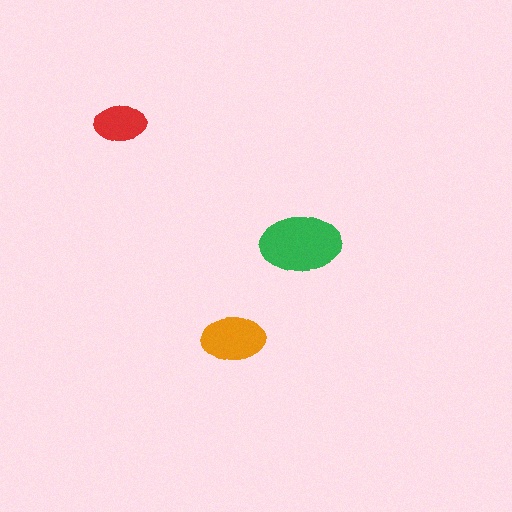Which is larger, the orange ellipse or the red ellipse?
The orange one.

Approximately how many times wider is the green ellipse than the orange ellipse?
About 1.5 times wider.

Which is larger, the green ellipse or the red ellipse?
The green one.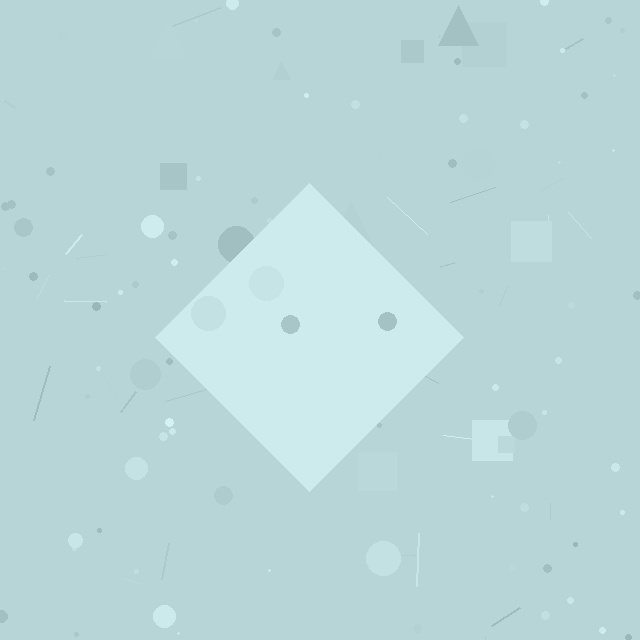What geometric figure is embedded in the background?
A diamond is embedded in the background.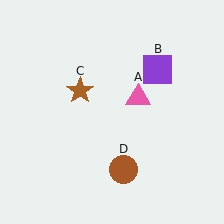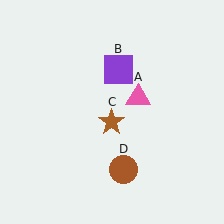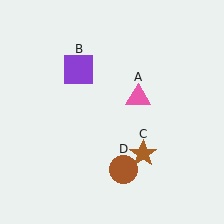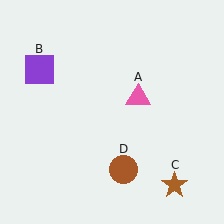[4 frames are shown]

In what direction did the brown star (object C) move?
The brown star (object C) moved down and to the right.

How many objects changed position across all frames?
2 objects changed position: purple square (object B), brown star (object C).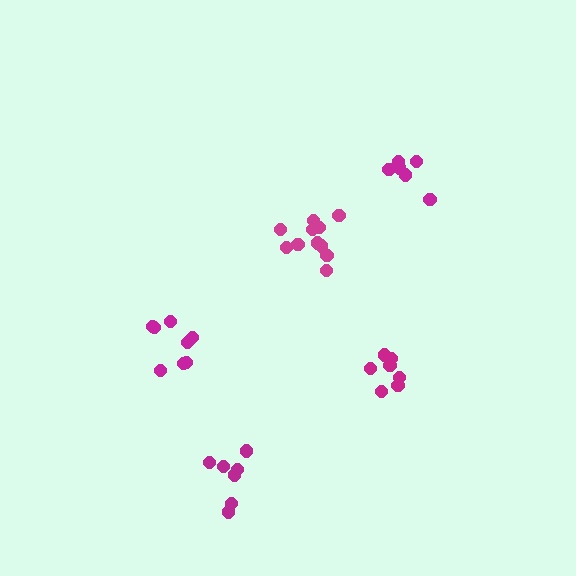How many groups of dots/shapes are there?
There are 5 groups.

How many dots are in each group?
Group 1: 8 dots, Group 2: 7 dots, Group 3: 11 dots, Group 4: 6 dots, Group 5: 7 dots (39 total).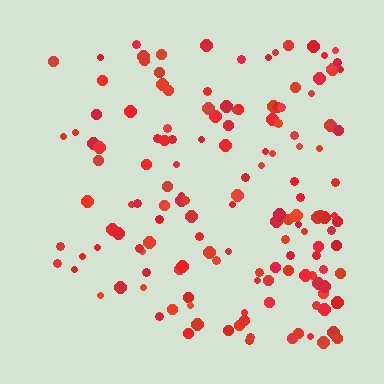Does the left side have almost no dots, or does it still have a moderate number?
Still a moderate number, just noticeably fewer than the right.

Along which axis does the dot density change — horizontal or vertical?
Horizontal.